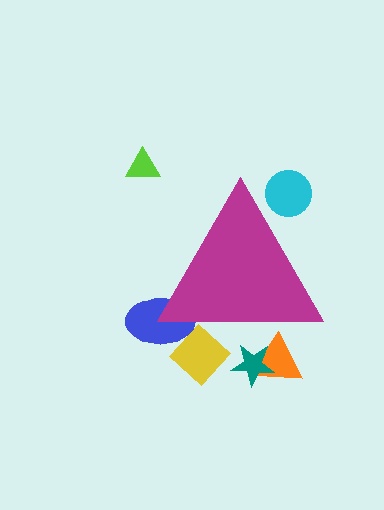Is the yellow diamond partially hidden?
Yes, the yellow diamond is partially hidden behind the magenta triangle.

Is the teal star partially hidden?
Yes, the teal star is partially hidden behind the magenta triangle.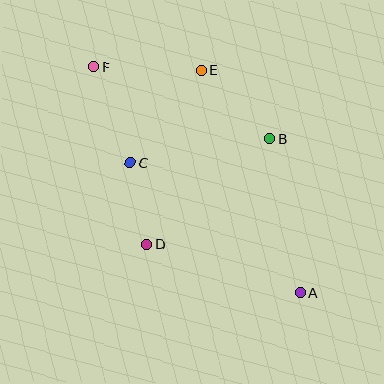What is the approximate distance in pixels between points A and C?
The distance between A and C is approximately 214 pixels.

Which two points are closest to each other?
Points C and D are closest to each other.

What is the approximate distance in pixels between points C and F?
The distance between C and F is approximately 102 pixels.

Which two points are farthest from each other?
Points A and F are farthest from each other.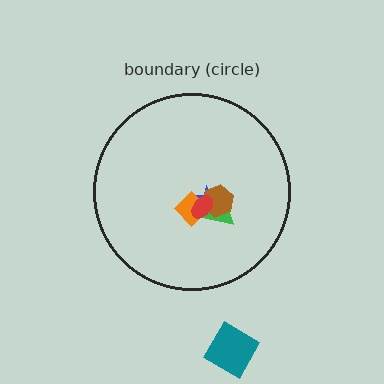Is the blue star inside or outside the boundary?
Inside.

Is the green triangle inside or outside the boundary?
Inside.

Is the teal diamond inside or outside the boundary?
Outside.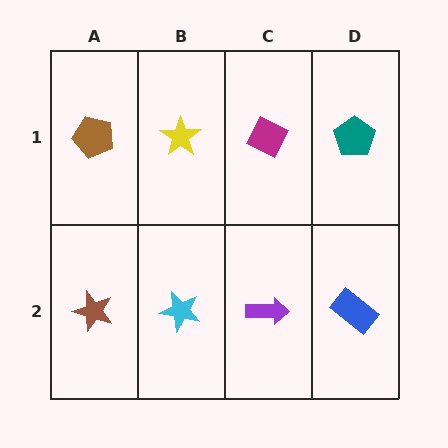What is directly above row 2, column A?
A brown pentagon.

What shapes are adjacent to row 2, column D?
A teal pentagon (row 1, column D), a purple arrow (row 2, column C).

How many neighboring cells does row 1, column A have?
2.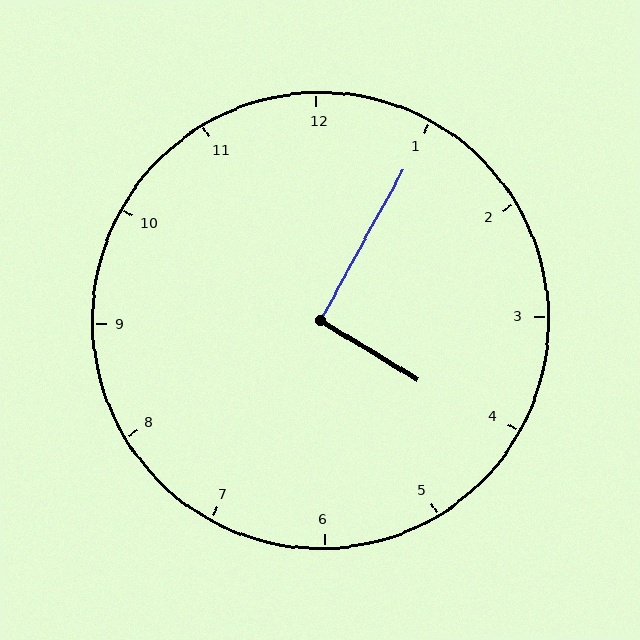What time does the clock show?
4:05.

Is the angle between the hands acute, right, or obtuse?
It is right.